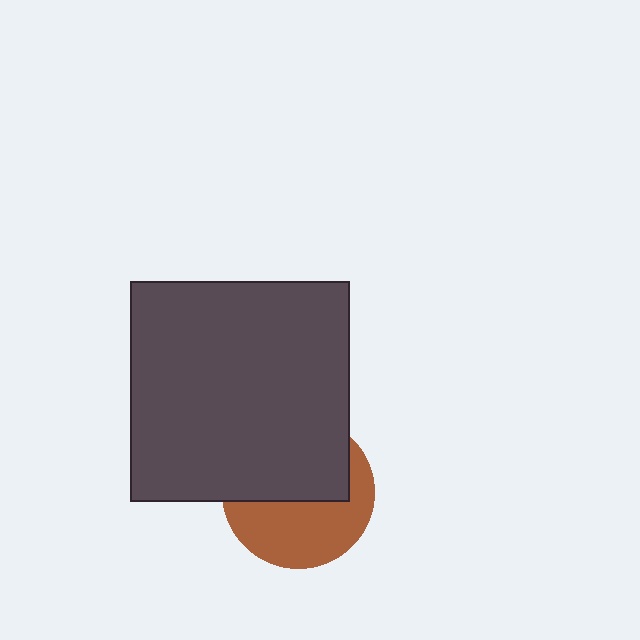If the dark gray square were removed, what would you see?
You would see the complete brown circle.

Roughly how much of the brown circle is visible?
About half of it is visible (roughly 49%).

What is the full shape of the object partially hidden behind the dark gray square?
The partially hidden object is a brown circle.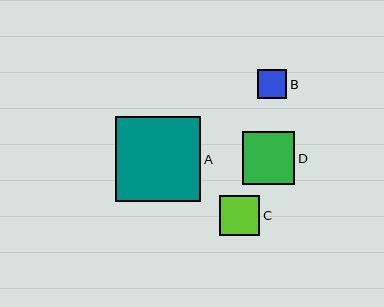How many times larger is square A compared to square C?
Square A is approximately 2.1 times the size of square C.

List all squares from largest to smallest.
From largest to smallest: A, D, C, B.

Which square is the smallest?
Square B is the smallest with a size of approximately 29 pixels.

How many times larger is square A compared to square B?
Square A is approximately 2.9 times the size of square B.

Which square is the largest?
Square A is the largest with a size of approximately 85 pixels.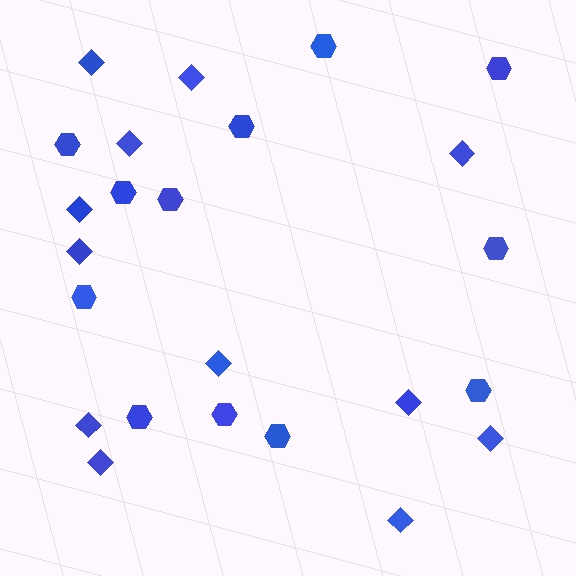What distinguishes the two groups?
There are 2 groups: one group of hexagons (12) and one group of diamonds (12).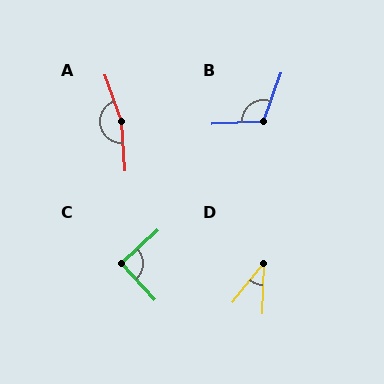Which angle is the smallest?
D, at approximately 37 degrees.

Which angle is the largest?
A, at approximately 165 degrees.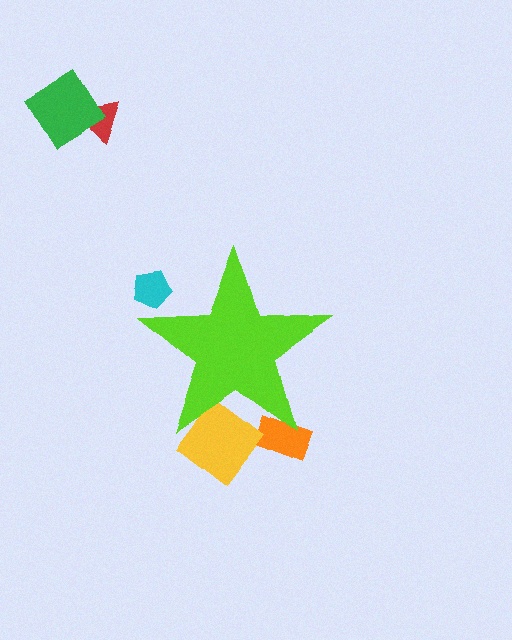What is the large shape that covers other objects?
A lime star.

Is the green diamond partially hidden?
No, the green diamond is fully visible.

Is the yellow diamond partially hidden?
Yes, the yellow diamond is partially hidden behind the lime star.